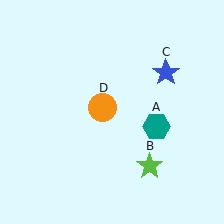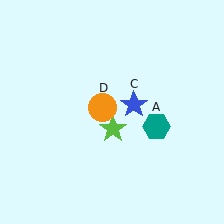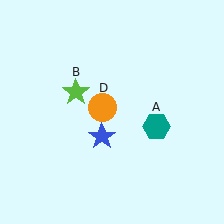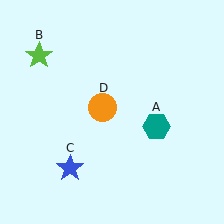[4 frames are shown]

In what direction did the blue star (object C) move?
The blue star (object C) moved down and to the left.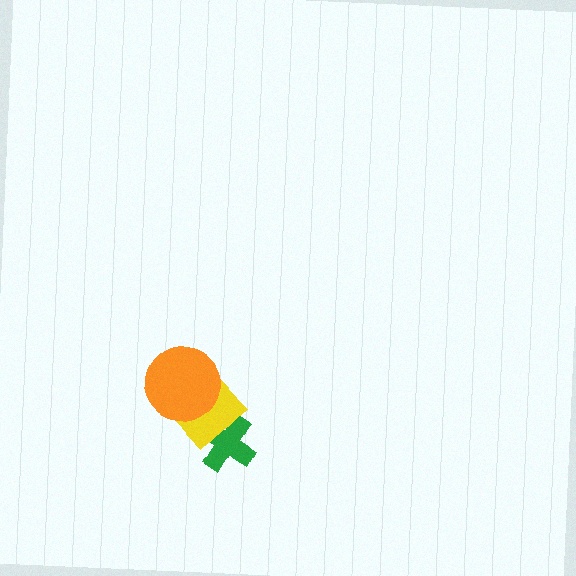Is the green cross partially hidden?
Yes, it is partially covered by another shape.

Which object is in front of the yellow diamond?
The orange circle is in front of the yellow diamond.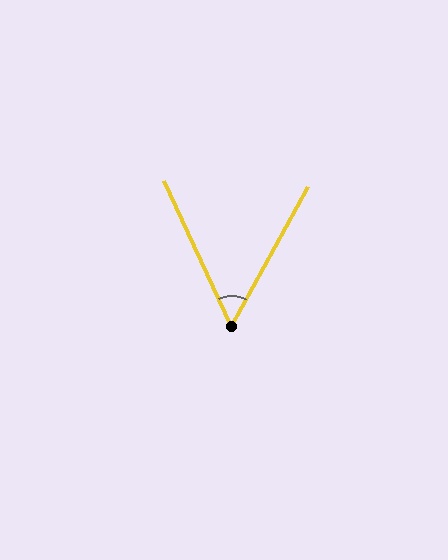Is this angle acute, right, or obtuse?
It is acute.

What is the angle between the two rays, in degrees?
Approximately 54 degrees.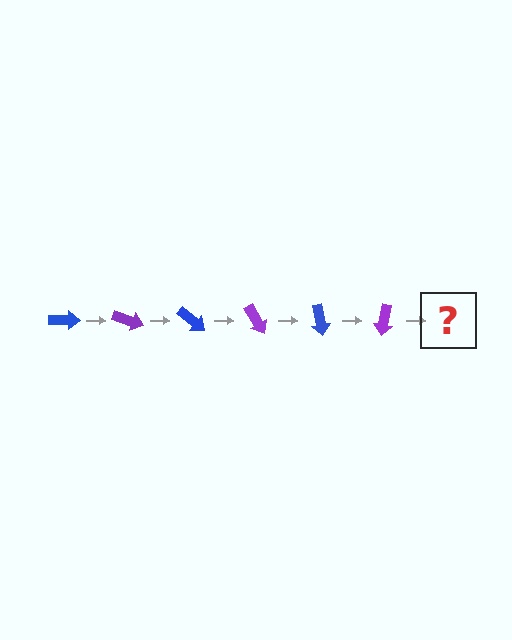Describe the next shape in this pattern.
It should be a blue arrow, rotated 120 degrees from the start.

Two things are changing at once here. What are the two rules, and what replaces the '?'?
The two rules are that it rotates 20 degrees each step and the color cycles through blue and purple. The '?' should be a blue arrow, rotated 120 degrees from the start.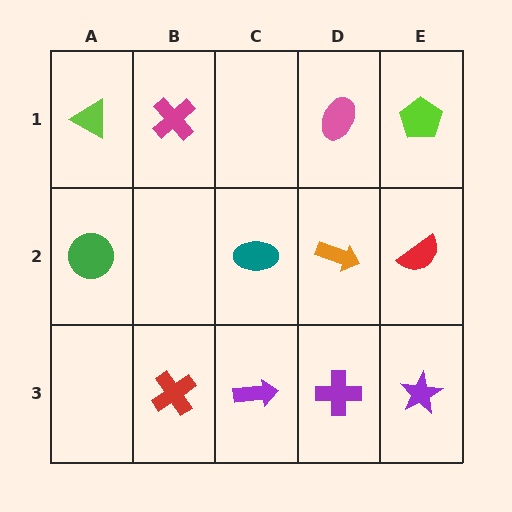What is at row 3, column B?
A red cross.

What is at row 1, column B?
A magenta cross.